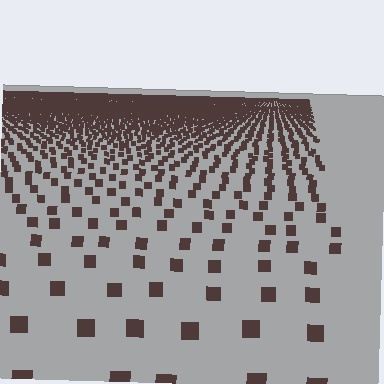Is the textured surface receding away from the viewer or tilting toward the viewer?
The surface is receding away from the viewer. Texture elements get smaller and denser toward the top.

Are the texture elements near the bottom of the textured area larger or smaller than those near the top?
Larger. Near the bottom, elements are closer to the viewer and appear at a bigger on-screen size.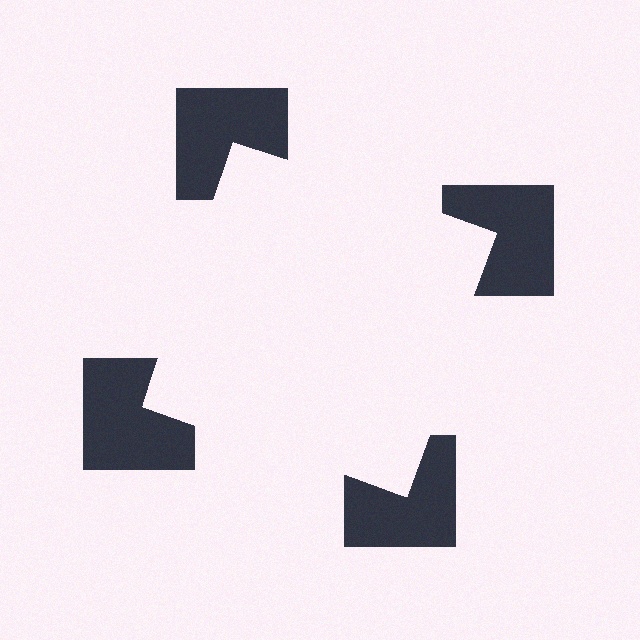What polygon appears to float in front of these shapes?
An illusory square — its edges are inferred from the aligned wedge cuts in the notched squares, not physically drawn.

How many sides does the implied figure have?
4 sides.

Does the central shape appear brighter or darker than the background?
It typically appears slightly brighter than the background, even though no actual brightness change is drawn.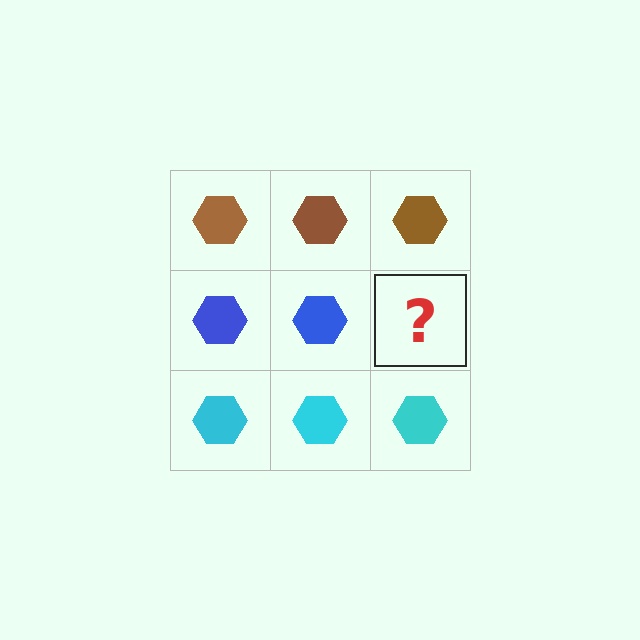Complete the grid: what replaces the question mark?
The question mark should be replaced with a blue hexagon.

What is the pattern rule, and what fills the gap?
The rule is that each row has a consistent color. The gap should be filled with a blue hexagon.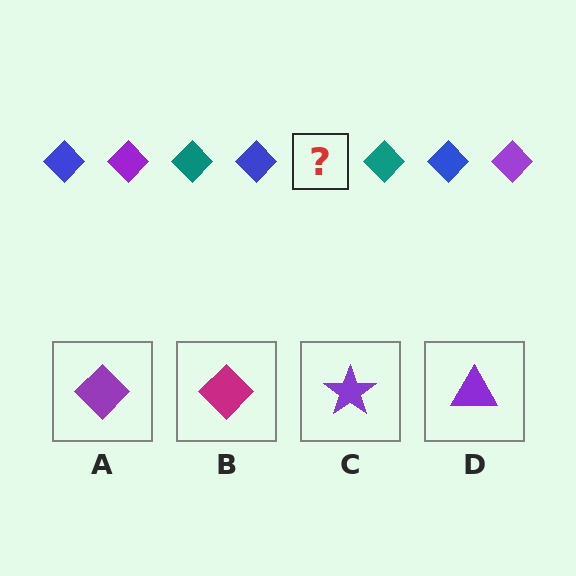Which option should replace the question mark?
Option A.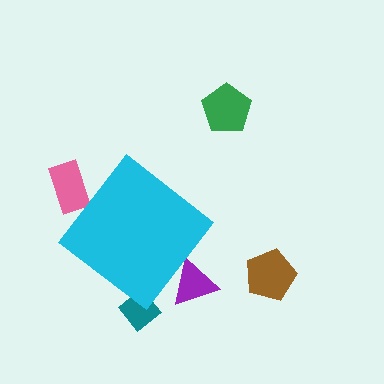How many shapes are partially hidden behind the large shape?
3 shapes are partially hidden.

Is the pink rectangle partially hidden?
Yes, the pink rectangle is partially hidden behind the cyan diamond.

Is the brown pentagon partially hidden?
No, the brown pentagon is fully visible.